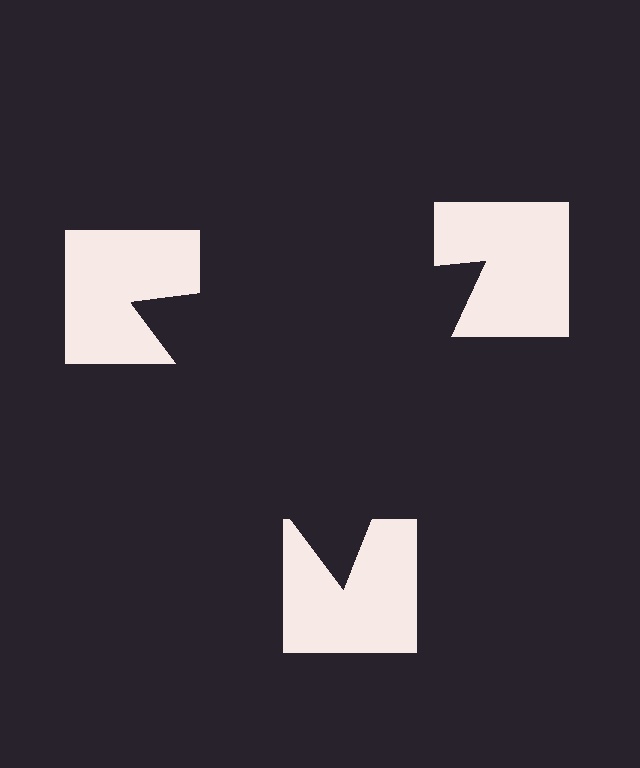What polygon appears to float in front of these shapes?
An illusory triangle — its edges are inferred from the aligned wedge cuts in the notched squares, not physically drawn.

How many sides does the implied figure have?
3 sides.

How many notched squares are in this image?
There are 3 — one at each vertex of the illusory triangle.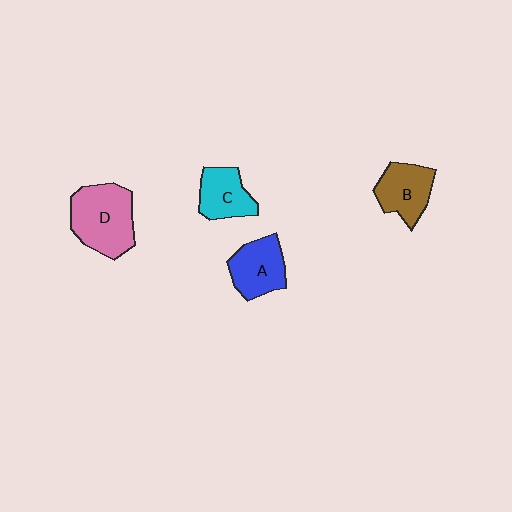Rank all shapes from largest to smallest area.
From largest to smallest: D (pink), A (blue), B (brown), C (cyan).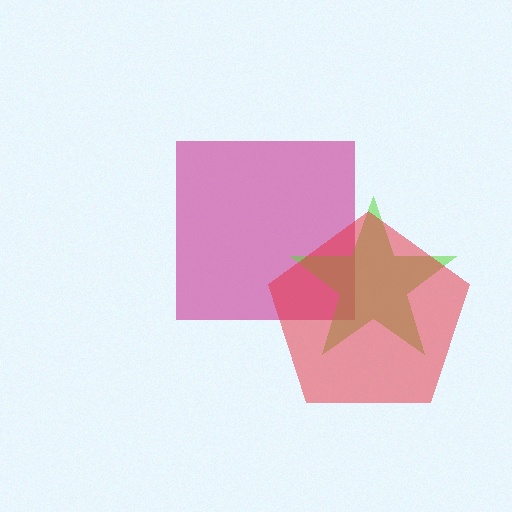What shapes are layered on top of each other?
The layered shapes are: a magenta square, a lime star, a red pentagon.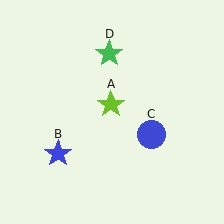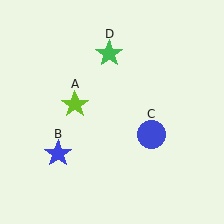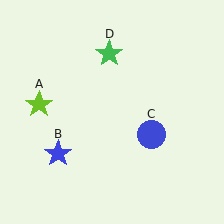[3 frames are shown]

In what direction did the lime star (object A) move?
The lime star (object A) moved left.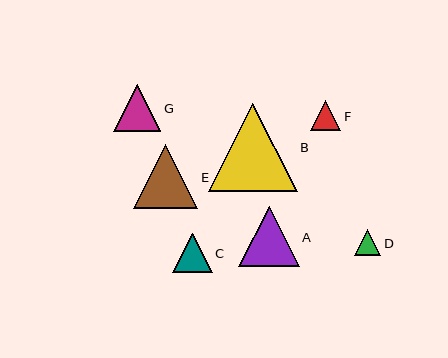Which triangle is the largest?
Triangle B is the largest with a size of approximately 88 pixels.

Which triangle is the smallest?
Triangle D is the smallest with a size of approximately 26 pixels.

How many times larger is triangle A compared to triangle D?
Triangle A is approximately 2.3 times the size of triangle D.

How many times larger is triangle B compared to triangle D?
Triangle B is approximately 3.4 times the size of triangle D.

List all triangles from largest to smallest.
From largest to smallest: B, E, A, G, C, F, D.